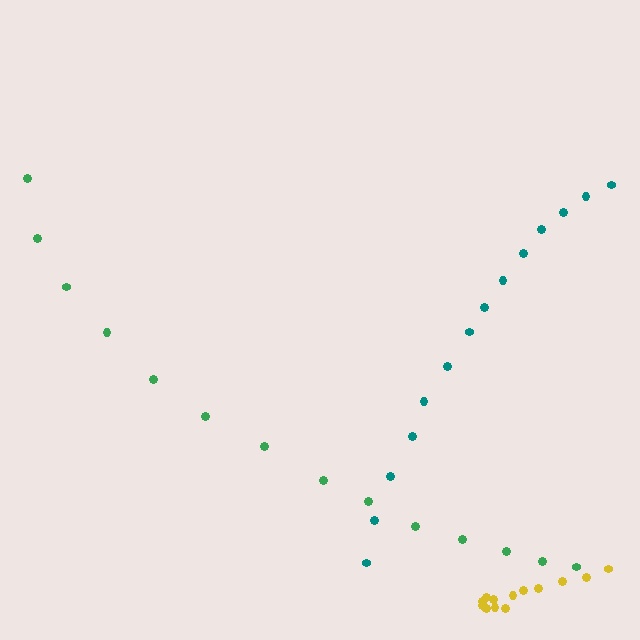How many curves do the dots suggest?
There are 3 distinct paths.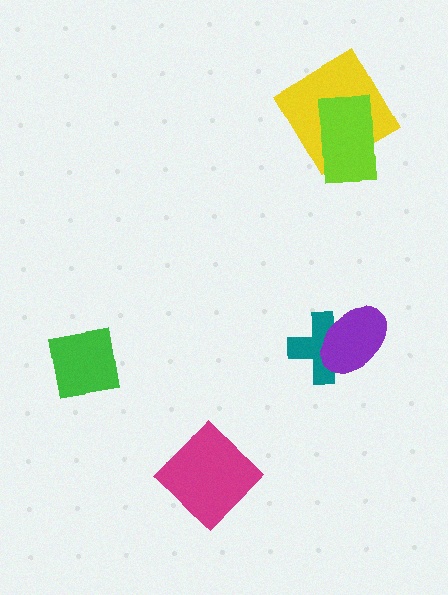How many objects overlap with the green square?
0 objects overlap with the green square.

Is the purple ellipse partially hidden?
No, no other shape covers it.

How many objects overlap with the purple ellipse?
1 object overlaps with the purple ellipse.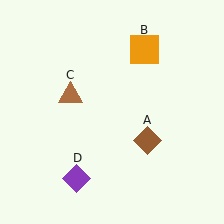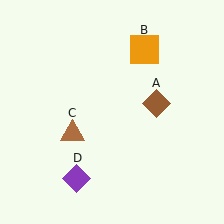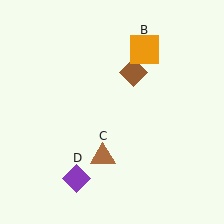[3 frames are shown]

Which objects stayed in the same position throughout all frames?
Orange square (object B) and purple diamond (object D) remained stationary.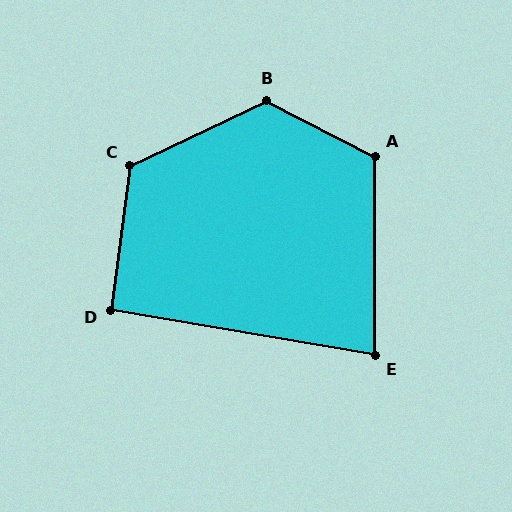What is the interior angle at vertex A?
Approximately 117 degrees (obtuse).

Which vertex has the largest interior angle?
B, at approximately 128 degrees.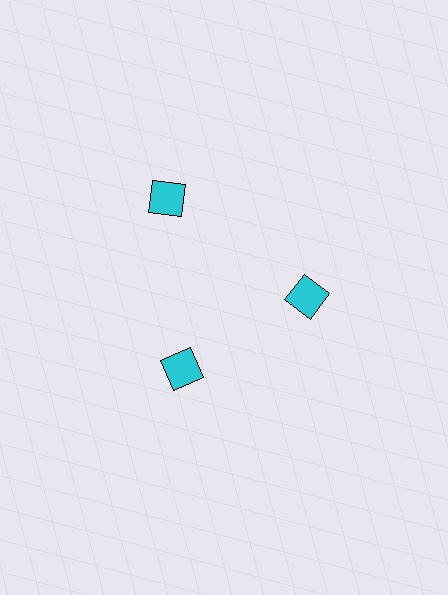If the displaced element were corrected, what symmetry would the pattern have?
It would have 3-fold rotational symmetry — the pattern would map onto itself every 120 degrees.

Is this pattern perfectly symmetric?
No. The 3 cyan squares are arranged in a ring, but one element near the 11 o'clock position is pushed outward from the center, breaking the 3-fold rotational symmetry.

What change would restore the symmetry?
The symmetry would be restored by moving it inward, back onto the ring so that all 3 squares sit at equal angles and equal distance from the center.